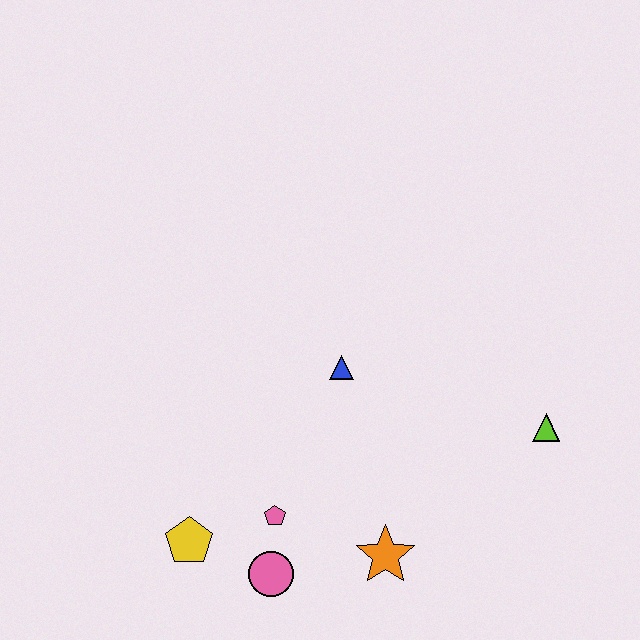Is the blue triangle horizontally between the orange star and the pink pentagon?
Yes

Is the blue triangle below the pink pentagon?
No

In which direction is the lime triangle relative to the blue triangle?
The lime triangle is to the right of the blue triangle.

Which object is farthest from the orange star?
The lime triangle is farthest from the orange star.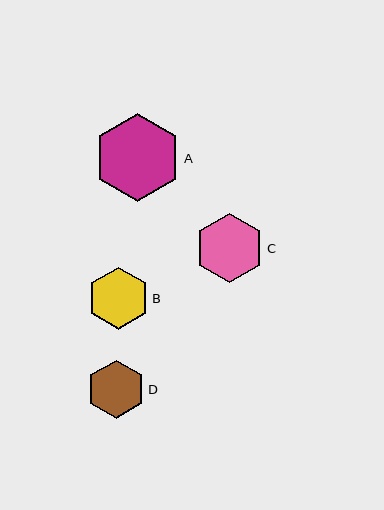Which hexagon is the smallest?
Hexagon D is the smallest with a size of approximately 58 pixels.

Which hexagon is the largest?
Hexagon A is the largest with a size of approximately 88 pixels.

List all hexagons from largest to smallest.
From largest to smallest: A, C, B, D.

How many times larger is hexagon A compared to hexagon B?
Hexagon A is approximately 1.4 times the size of hexagon B.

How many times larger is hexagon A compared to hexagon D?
Hexagon A is approximately 1.5 times the size of hexagon D.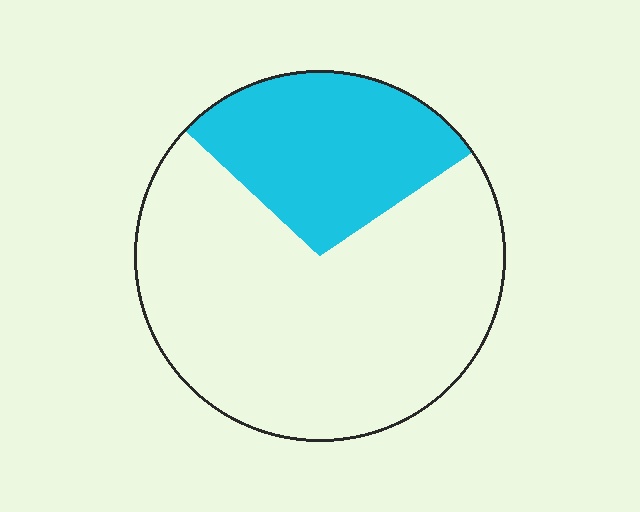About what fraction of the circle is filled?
About one quarter (1/4).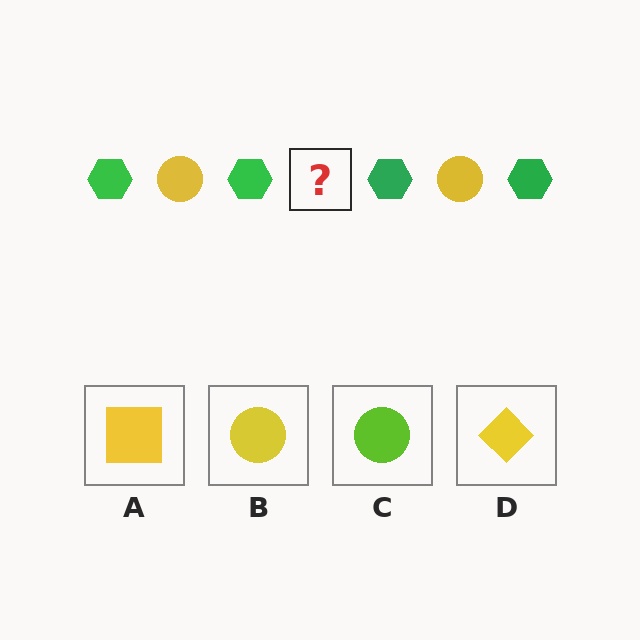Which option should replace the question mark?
Option B.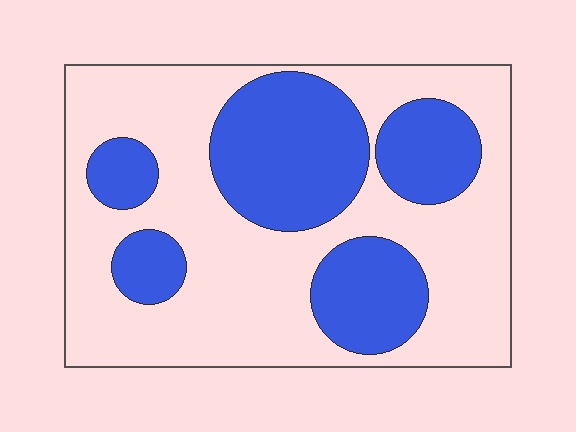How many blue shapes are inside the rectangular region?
5.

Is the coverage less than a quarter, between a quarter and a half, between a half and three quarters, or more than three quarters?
Between a quarter and a half.